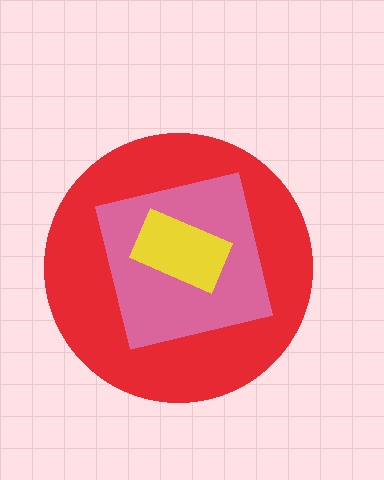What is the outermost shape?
The red circle.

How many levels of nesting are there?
3.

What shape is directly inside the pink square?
The yellow rectangle.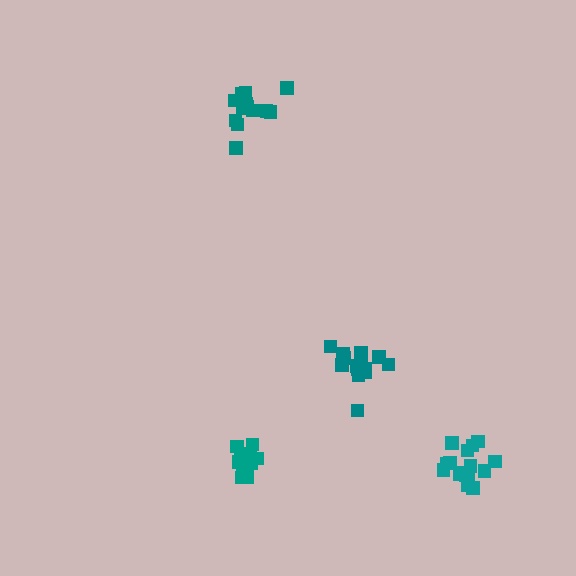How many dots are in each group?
Group 1: 15 dots, Group 2: 14 dots, Group 3: 15 dots, Group 4: 16 dots (60 total).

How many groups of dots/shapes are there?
There are 4 groups.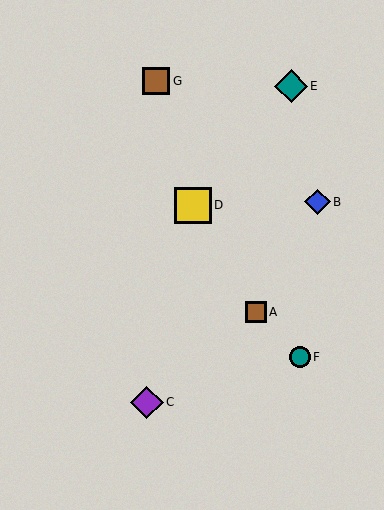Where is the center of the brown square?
The center of the brown square is at (256, 312).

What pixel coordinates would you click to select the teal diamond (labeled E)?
Click at (291, 86) to select the teal diamond E.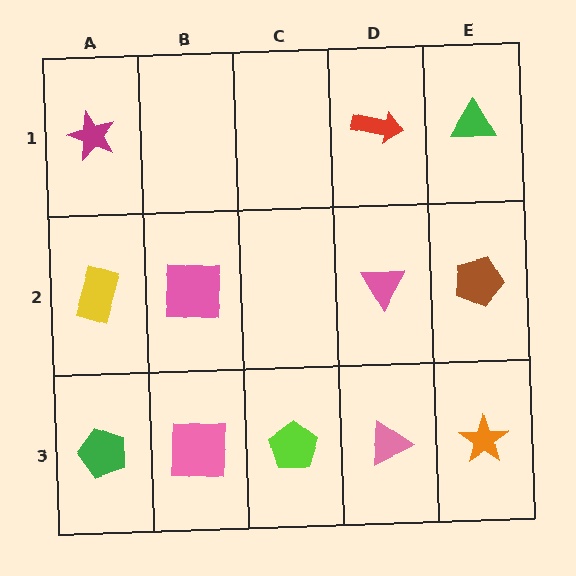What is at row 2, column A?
A yellow rectangle.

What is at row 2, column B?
A pink square.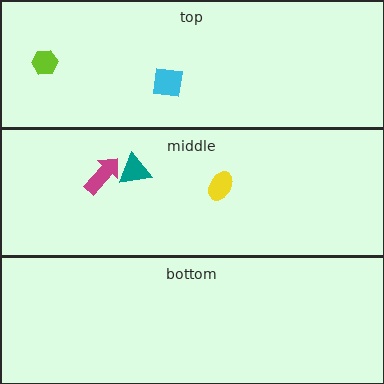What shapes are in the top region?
The lime hexagon, the cyan square.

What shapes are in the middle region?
The magenta arrow, the yellow ellipse, the teal triangle.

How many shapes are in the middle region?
3.